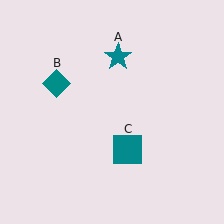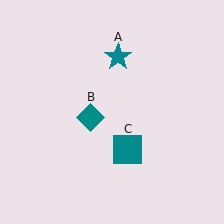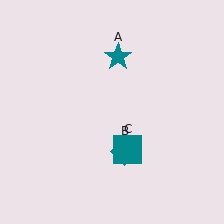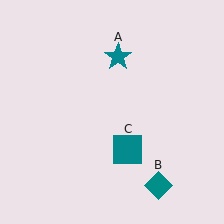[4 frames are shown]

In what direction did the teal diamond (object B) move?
The teal diamond (object B) moved down and to the right.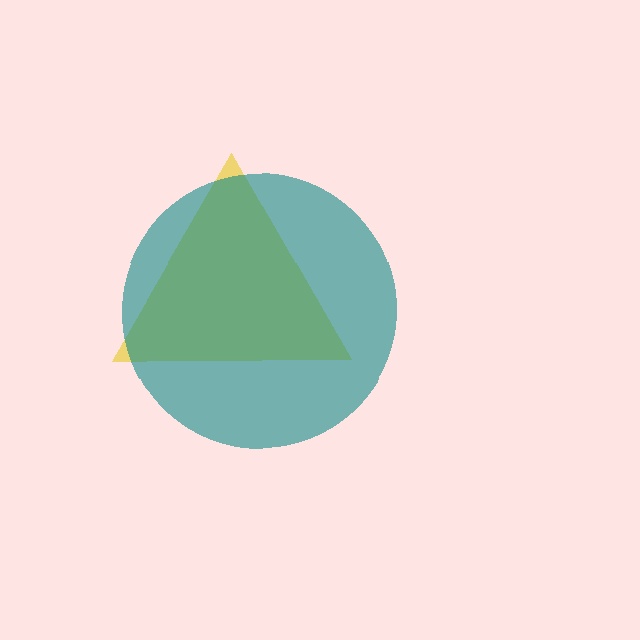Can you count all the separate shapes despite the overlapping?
Yes, there are 2 separate shapes.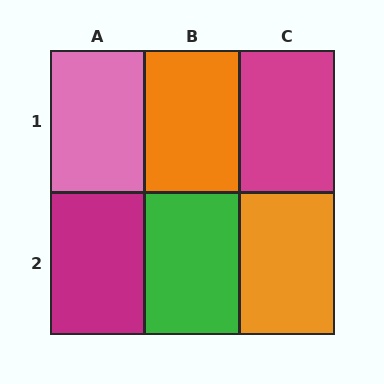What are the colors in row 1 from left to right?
Pink, orange, magenta.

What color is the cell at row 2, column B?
Green.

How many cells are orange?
2 cells are orange.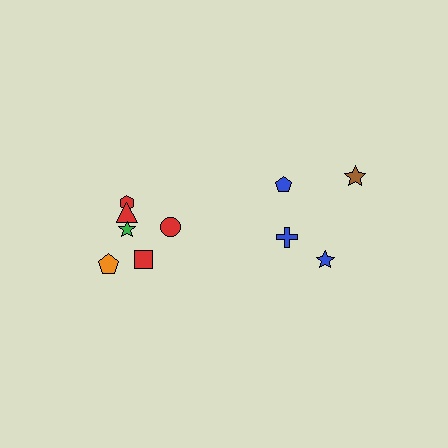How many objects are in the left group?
There are 6 objects.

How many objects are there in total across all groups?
There are 10 objects.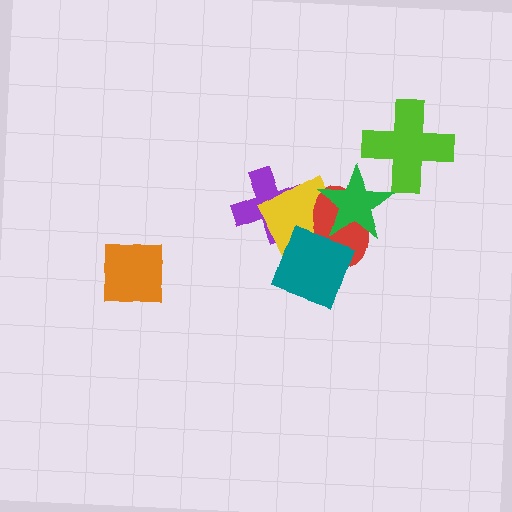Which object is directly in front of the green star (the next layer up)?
The lime cross is directly in front of the green star.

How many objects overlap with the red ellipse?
3 objects overlap with the red ellipse.